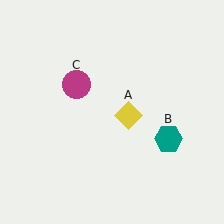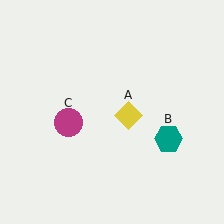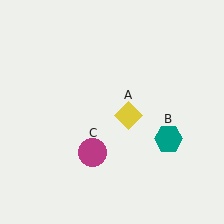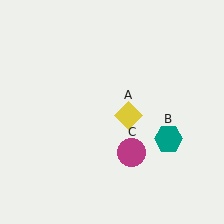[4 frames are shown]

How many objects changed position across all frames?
1 object changed position: magenta circle (object C).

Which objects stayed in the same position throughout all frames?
Yellow diamond (object A) and teal hexagon (object B) remained stationary.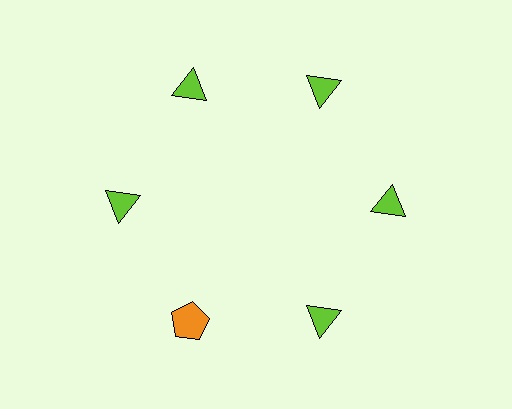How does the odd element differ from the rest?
It differs in both color (orange instead of lime) and shape (pentagon instead of triangle).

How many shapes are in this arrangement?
There are 6 shapes arranged in a ring pattern.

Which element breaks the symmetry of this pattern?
The orange pentagon at roughly the 7 o'clock position breaks the symmetry. All other shapes are lime triangles.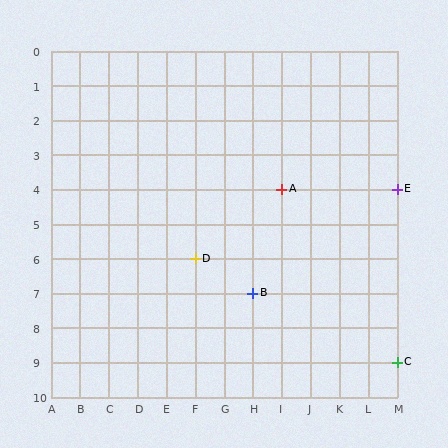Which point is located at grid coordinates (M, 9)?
Point C is at (M, 9).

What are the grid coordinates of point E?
Point E is at grid coordinates (M, 4).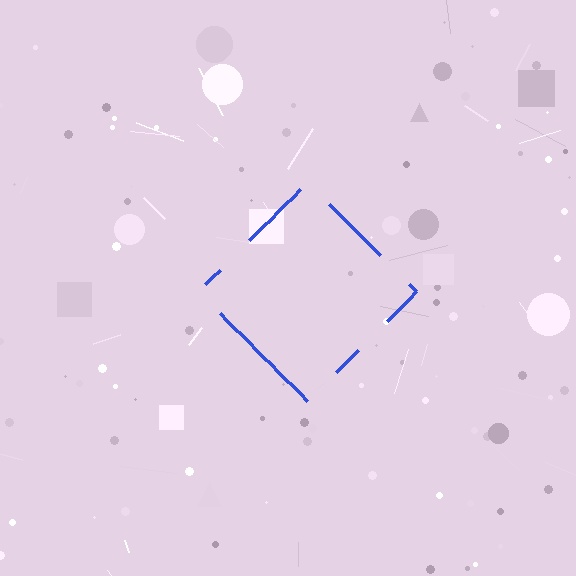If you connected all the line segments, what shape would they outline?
They would outline a diamond.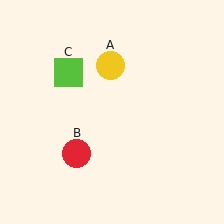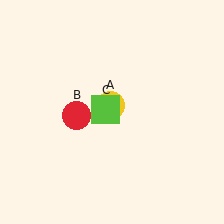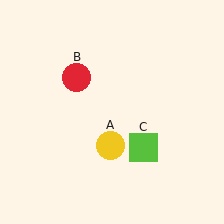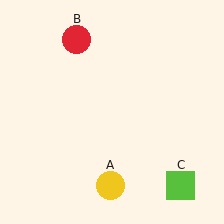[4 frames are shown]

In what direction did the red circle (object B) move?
The red circle (object B) moved up.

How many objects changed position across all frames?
3 objects changed position: yellow circle (object A), red circle (object B), lime square (object C).